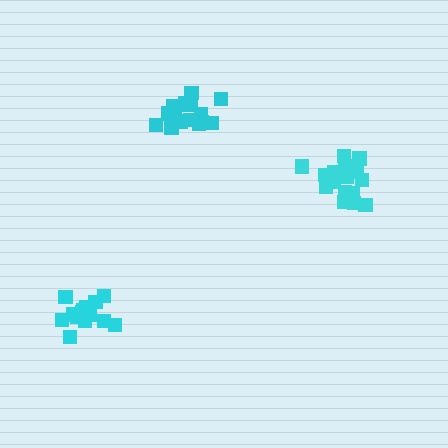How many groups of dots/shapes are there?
There are 3 groups.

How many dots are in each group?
Group 1: 19 dots, Group 2: 18 dots, Group 3: 15 dots (52 total).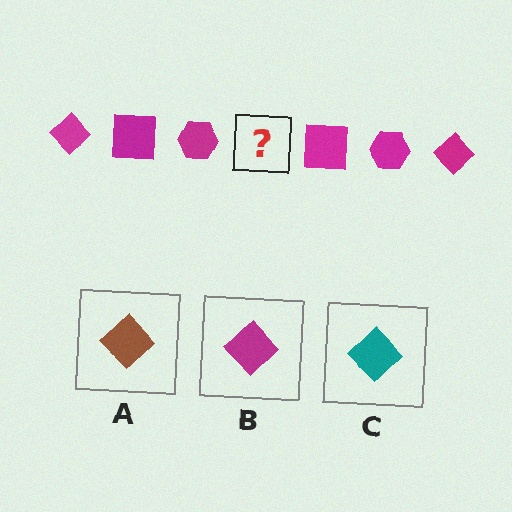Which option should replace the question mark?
Option B.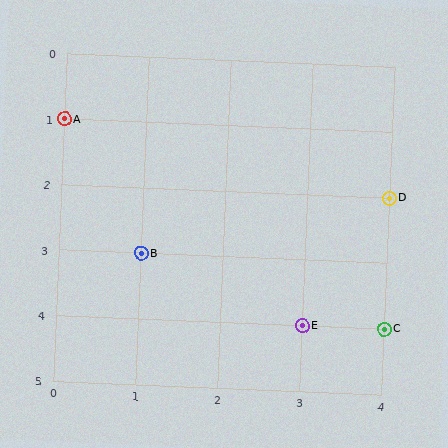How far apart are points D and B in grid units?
Points D and B are 3 columns and 1 row apart (about 3.2 grid units diagonally).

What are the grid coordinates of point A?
Point A is at grid coordinates (0, 1).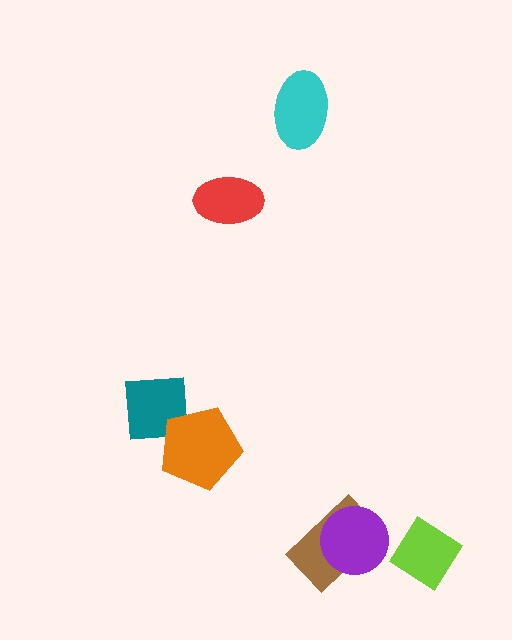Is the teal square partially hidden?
Yes, it is partially covered by another shape.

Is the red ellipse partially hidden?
No, no other shape covers it.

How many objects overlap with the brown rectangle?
1 object overlaps with the brown rectangle.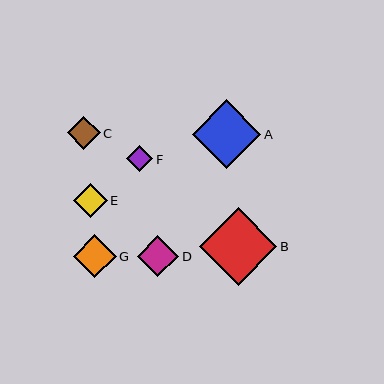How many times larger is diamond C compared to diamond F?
Diamond C is approximately 1.3 times the size of diamond F.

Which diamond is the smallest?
Diamond F is the smallest with a size of approximately 26 pixels.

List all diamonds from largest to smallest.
From largest to smallest: B, A, G, D, E, C, F.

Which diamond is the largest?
Diamond B is the largest with a size of approximately 77 pixels.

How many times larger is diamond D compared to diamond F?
Diamond D is approximately 1.6 times the size of diamond F.